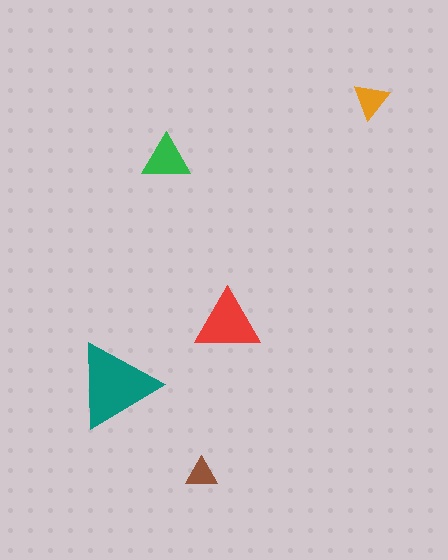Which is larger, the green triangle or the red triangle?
The red one.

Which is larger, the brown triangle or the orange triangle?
The orange one.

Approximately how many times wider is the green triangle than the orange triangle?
About 1.5 times wider.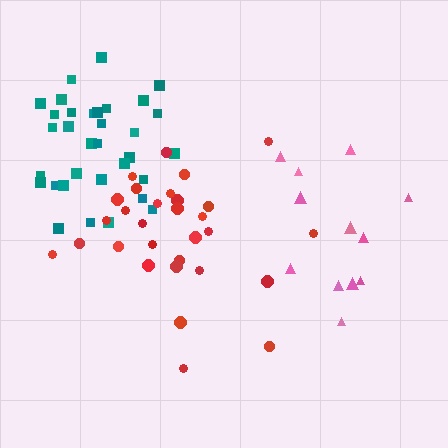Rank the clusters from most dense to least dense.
teal, red, pink.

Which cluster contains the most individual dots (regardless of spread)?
Teal (34).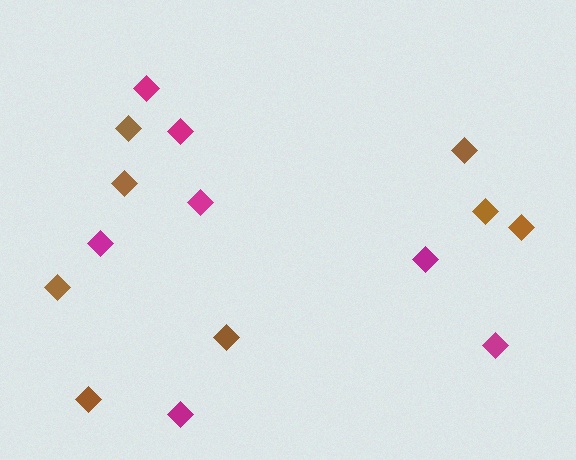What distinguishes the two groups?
There are 2 groups: one group of magenta diamonds (7) and one group of brown diamonds (8).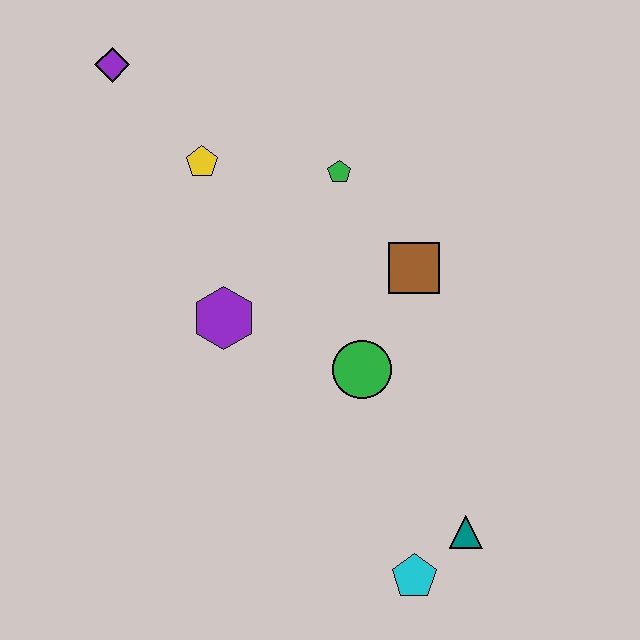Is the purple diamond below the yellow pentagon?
No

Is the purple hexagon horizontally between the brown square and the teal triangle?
No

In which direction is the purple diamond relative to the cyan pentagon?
The purple diamond is above the cyan pentagon.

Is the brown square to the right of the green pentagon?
Yes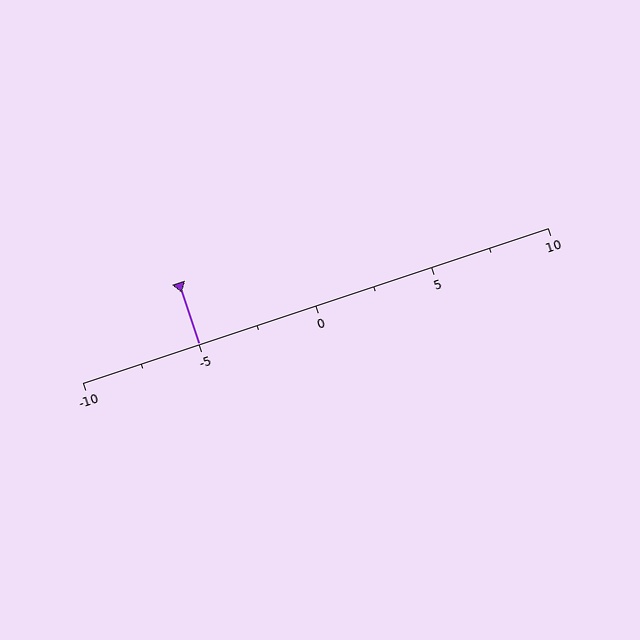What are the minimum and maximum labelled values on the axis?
The axis runs from -10 to 10.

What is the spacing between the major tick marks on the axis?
The major ticks are spaced 5 apart.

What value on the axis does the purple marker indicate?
The marker indicates approximately -5.